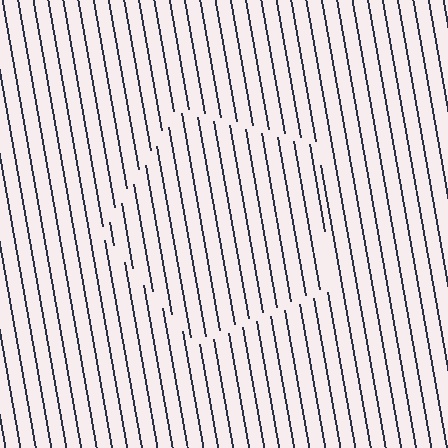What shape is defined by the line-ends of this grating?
An illusory pentagon. The interior of the shape contains the same grating, shifted by half a period — the contour is defined by the phase discontinuity where line-ends from the inner and outer gratings abut.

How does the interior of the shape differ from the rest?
The interior of the shape contains the same grating, shifted by half a period — the contour is defined by the phase discontinuity where line-ends from the inner and outer gratings abut.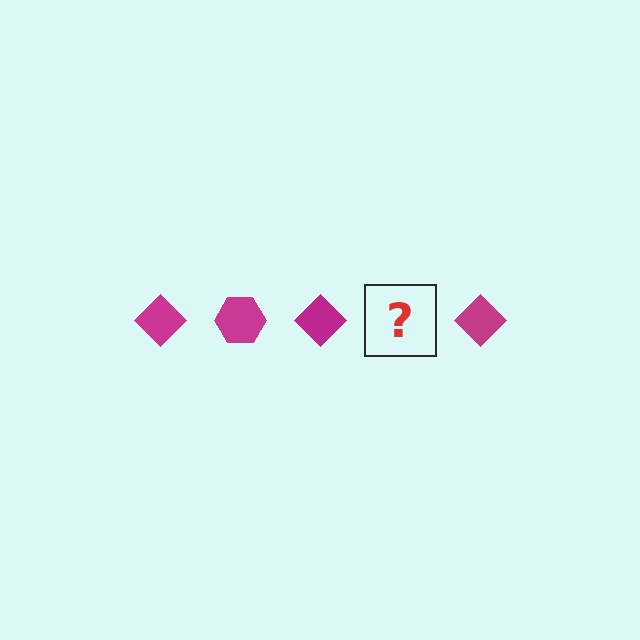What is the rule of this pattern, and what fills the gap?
The rule is that the pattern cycles through diamond, hexagon shapes in magenta. The gap should be filled with a magenta hexagon.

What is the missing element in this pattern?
The missing element is a magenta hexagon.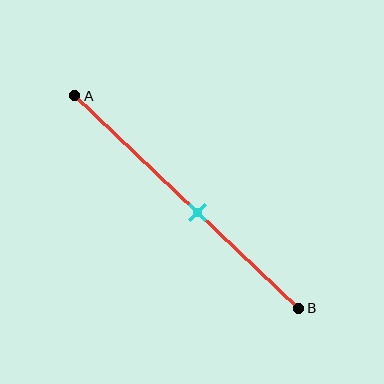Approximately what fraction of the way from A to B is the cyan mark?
The cyan mark is approximately 55% of the way from A to B.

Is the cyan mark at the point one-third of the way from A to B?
No, the mark is at about 55% from A, not at the 33% one-third point.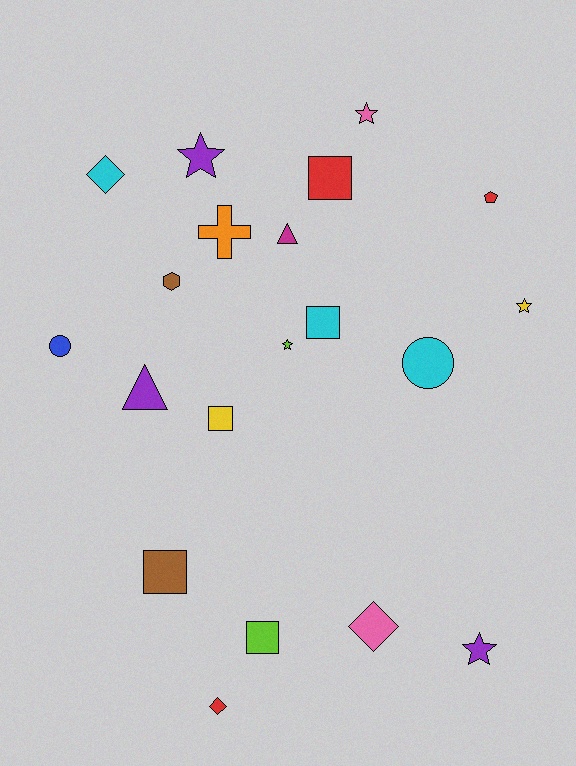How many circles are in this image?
There are 2 circles.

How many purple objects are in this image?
There are 3 purple objects.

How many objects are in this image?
There are 20 objects.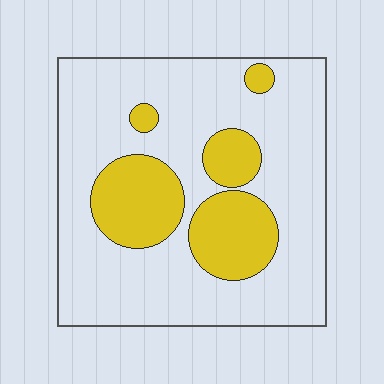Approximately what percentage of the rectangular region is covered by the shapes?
Approximately 25%.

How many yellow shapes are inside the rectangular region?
5.